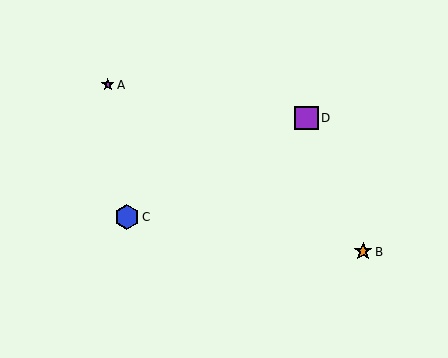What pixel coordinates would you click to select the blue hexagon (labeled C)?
Click at (127, 217) to select the blue hexagon C.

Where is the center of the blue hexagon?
The center of the blue hexagon is at (127, 217).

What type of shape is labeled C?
Shape C is a blue hexagon.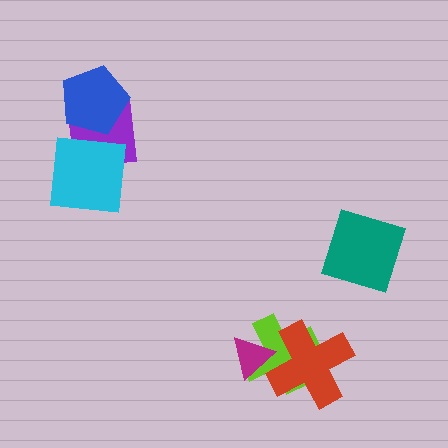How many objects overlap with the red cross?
2 objects overlap with the red cross.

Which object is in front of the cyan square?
The blue pentagon is in front of the cyan square.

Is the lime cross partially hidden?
Yes, it is partially covered by another shape.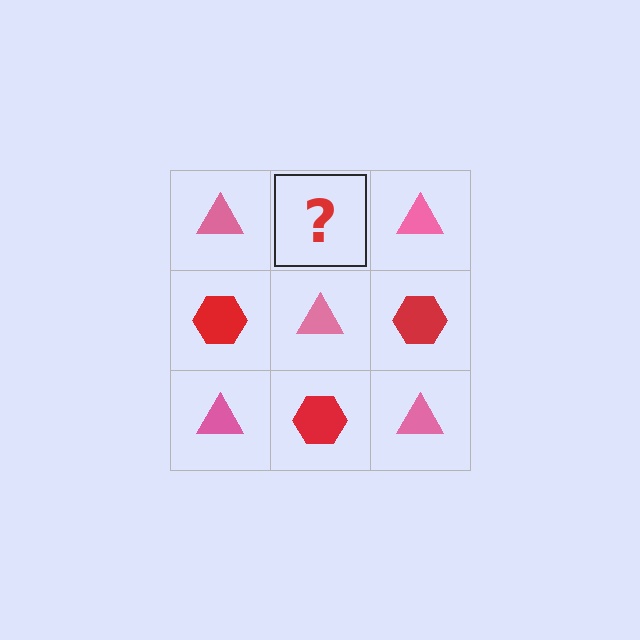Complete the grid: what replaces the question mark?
The question mark should be replaced with a red hexagon.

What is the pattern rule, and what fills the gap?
The rule is that it alternates pink triangle and red hexagon in a checkerboard pattern. The gap should be filled with a red hexagon.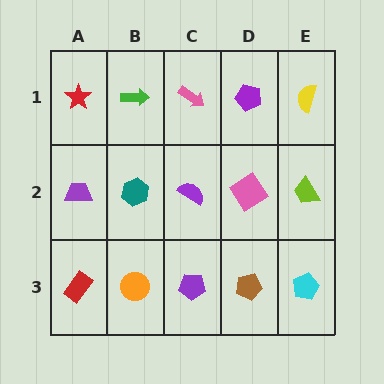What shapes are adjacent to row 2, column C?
A pink arrow (row 1, column C), a purple pentagon (row 3, column C), a teal hexagon (row 2, column B), a pink diamond (row 2, column D).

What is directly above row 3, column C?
A purple semicircle.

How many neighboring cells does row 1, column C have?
3.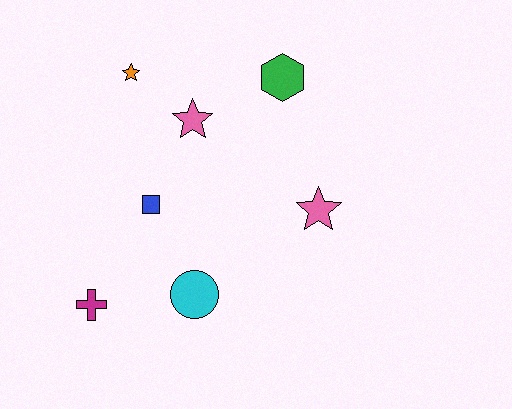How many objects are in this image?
There are 7 objects.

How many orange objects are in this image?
There is 1 orange object.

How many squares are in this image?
There is 1 square.